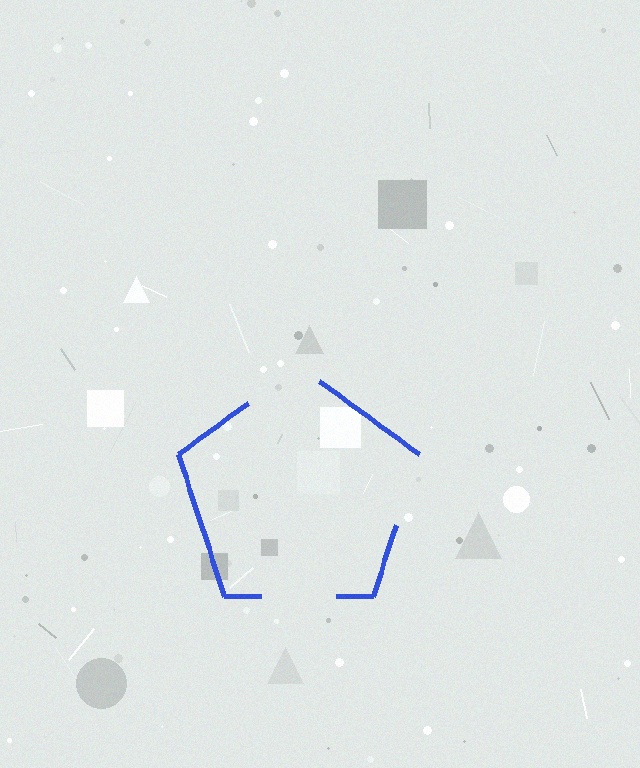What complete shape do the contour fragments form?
The contour fragments form a pentagon.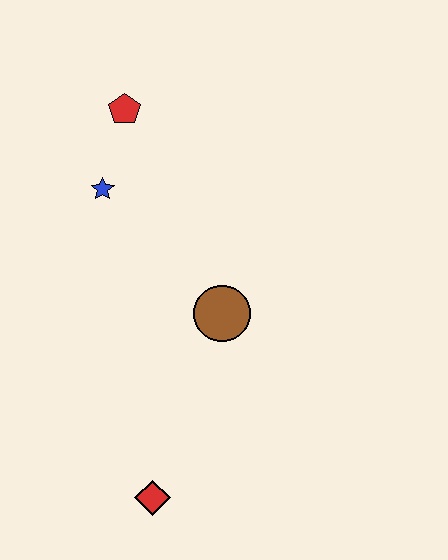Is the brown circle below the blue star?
Yes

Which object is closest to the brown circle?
The blue star is closest to the brown circle.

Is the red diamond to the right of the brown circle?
No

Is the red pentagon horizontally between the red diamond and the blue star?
Yes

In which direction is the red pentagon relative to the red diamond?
The red pentagon is above the red diamond.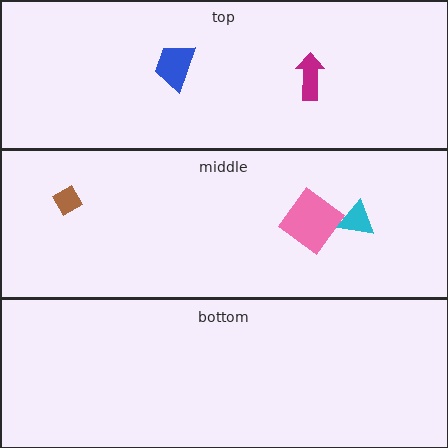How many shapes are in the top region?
2.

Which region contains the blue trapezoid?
The top region.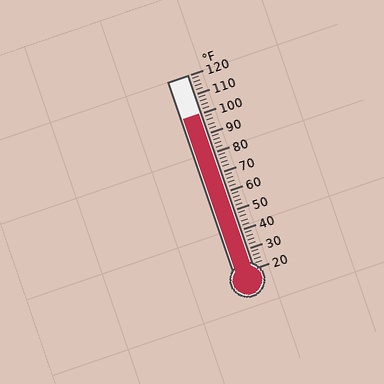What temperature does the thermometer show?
The thermometer shows approximately 100°F.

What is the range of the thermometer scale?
The thermometer scale ranges from 20°F to 120°F.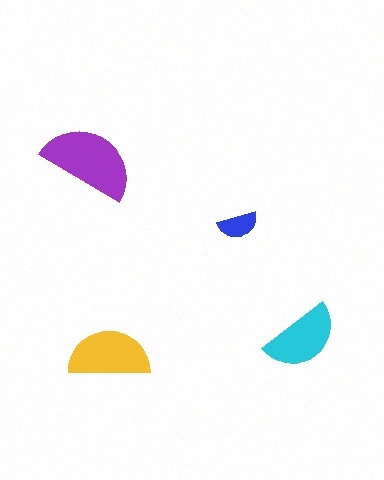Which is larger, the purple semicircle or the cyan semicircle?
The purple one.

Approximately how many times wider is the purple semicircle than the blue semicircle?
About 2.5 times wider.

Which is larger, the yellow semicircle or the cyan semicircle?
The yellow one.